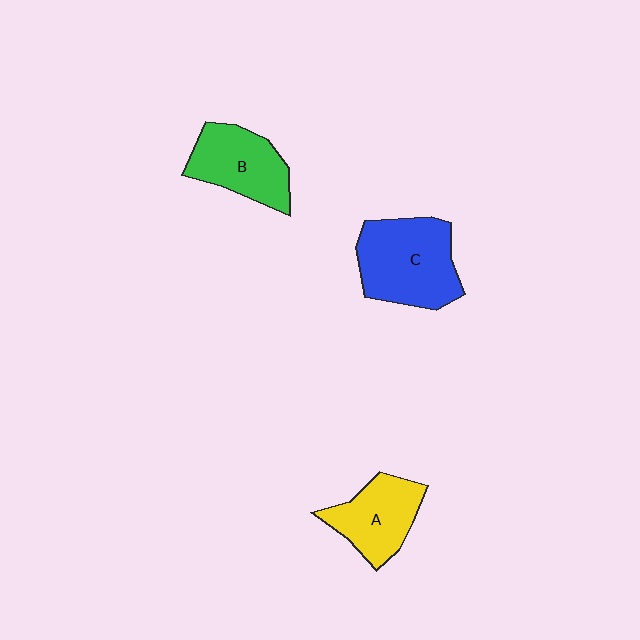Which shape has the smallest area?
Shape A (yellow).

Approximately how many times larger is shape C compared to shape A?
Approximately 1.4 times.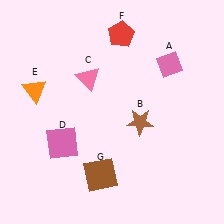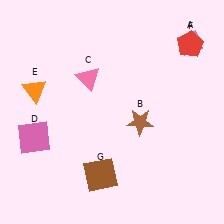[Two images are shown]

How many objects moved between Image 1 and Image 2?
3 objects moved between the two images.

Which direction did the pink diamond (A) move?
The pink diamond (A) moved up.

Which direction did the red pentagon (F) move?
The red pentagon (F) moved right.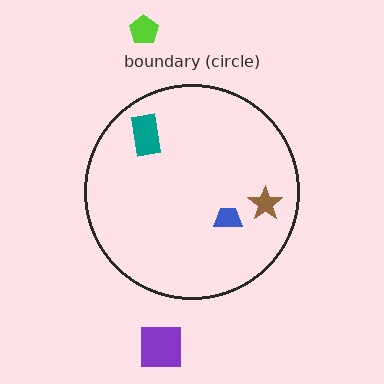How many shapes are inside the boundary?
3 inside, 2 outside.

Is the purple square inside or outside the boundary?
Outside.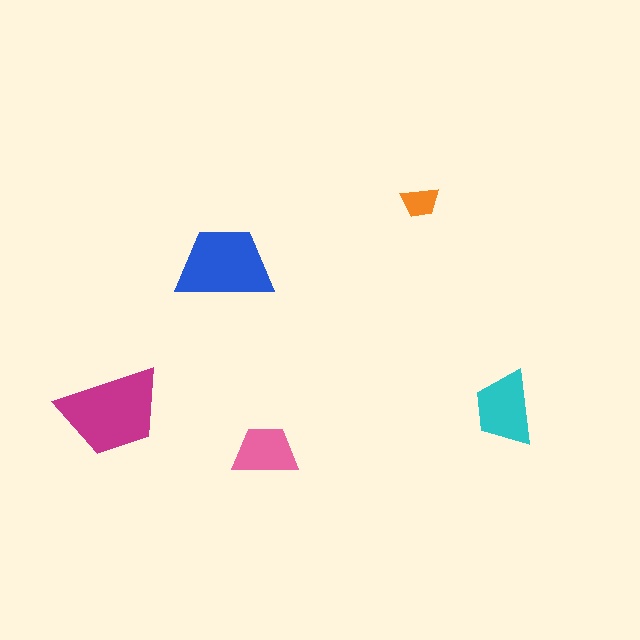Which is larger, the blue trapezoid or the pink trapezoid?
The blue one.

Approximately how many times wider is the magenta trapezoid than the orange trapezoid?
About 2.5 times wider.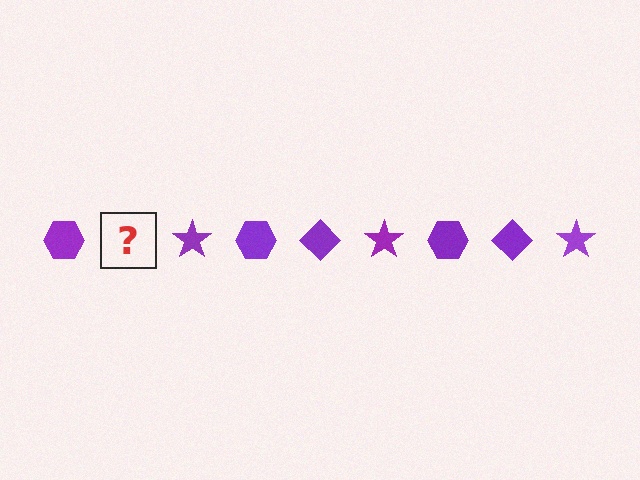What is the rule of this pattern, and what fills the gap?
The rule is that the pattern cycles through hexagon, diamond, star shapes in purple. The gap should be filled with a purple diamond.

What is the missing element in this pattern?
The missing element is a purple diamond.